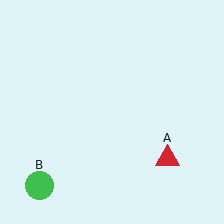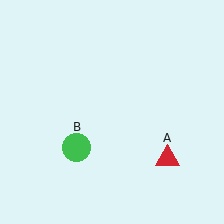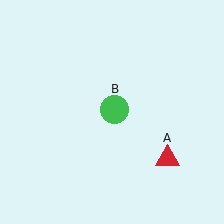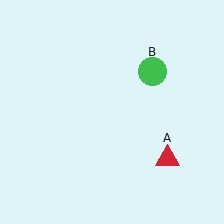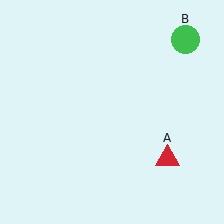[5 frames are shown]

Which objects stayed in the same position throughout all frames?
Red triangle (object A) remained stationary.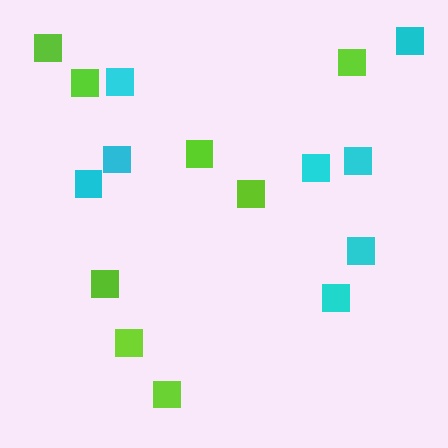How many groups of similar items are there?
There are 2 groups: one group of lime squares (8) and one group of cyan squares (8).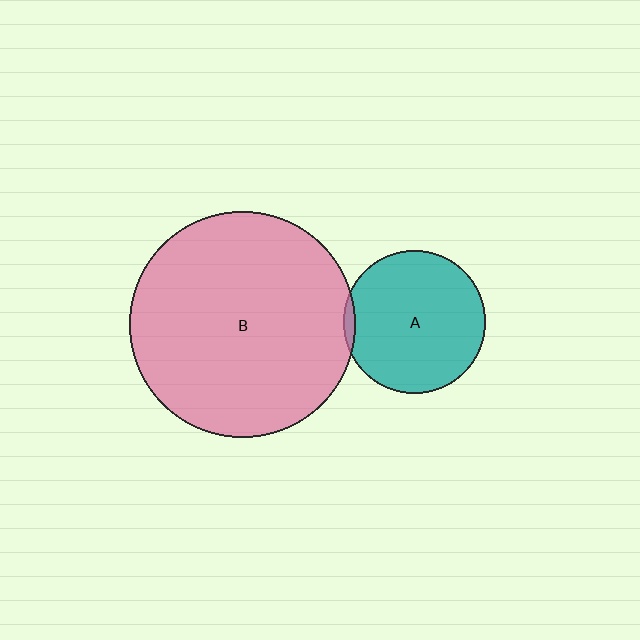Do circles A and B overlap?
Yes.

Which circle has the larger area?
Circle B (pink).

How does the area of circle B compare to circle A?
Approximately 2.5 times.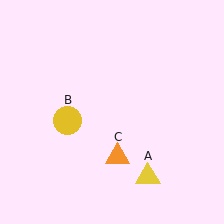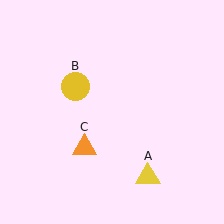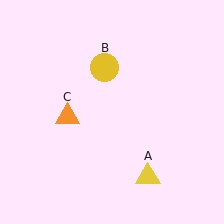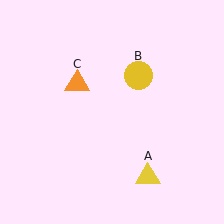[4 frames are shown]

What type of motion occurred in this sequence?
The yellow circle (object B), orange triangle (object C) rotated clockwise around the center of the scene.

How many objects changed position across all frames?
2 objects changed position: yellow circle (object B), orange triangle (object C).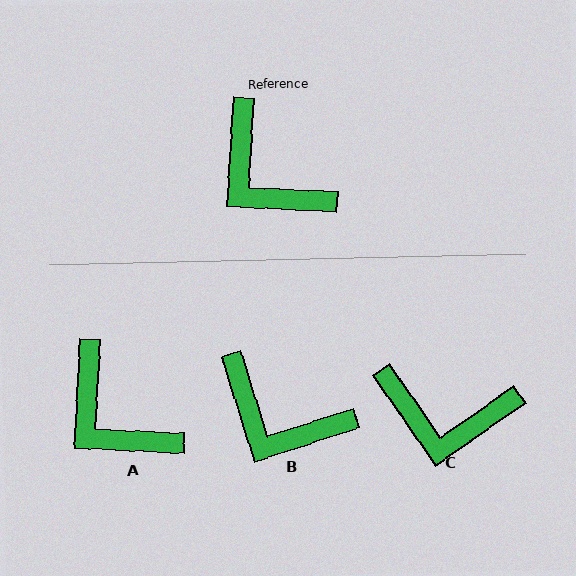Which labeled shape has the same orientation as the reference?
A.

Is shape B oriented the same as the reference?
No, it is off by about 21 degrees.